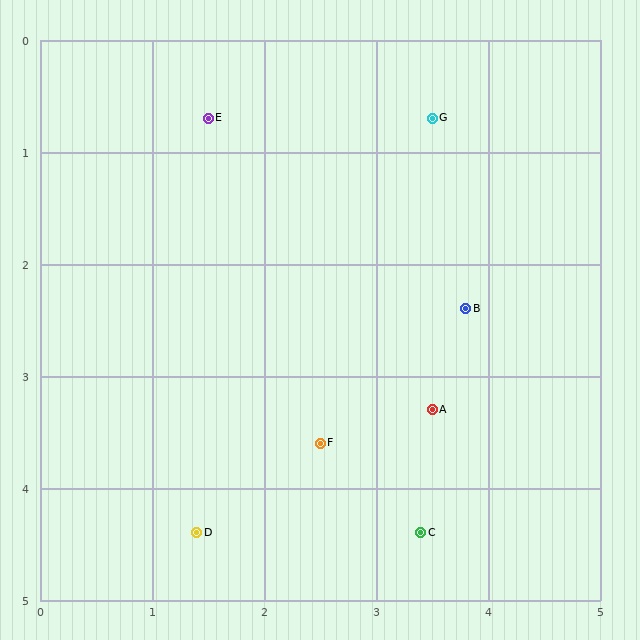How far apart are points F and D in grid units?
Points F and D are about 1.4 grid units apart.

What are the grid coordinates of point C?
Point C is at approximately (3.4, 4.4).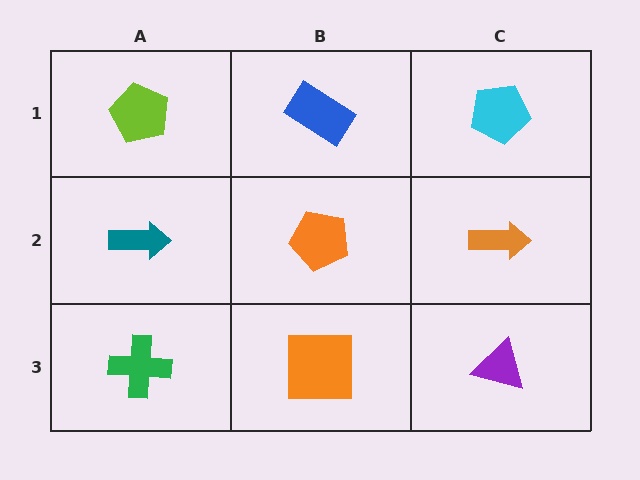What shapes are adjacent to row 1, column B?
An orange pentagon (row 2, column B), a lime pentagon (row 1, column A), a cyan pentagon (row 1, column C).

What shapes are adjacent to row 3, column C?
An orange arrow (row 2, column C), an orange square (row 3, column B).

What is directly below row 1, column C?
An orange arrow.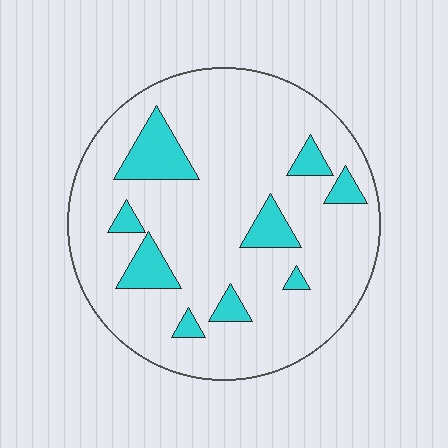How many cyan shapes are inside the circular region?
9.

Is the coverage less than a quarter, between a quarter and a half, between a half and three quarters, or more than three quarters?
Less than a quarter.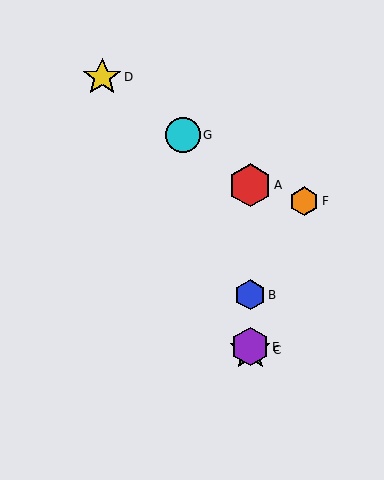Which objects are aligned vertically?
Objects A, B, C, E are aligned vertically.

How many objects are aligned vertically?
4 objects (A, B, C, E) are aligned vertically.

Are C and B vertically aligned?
Yes, both are at x≈250.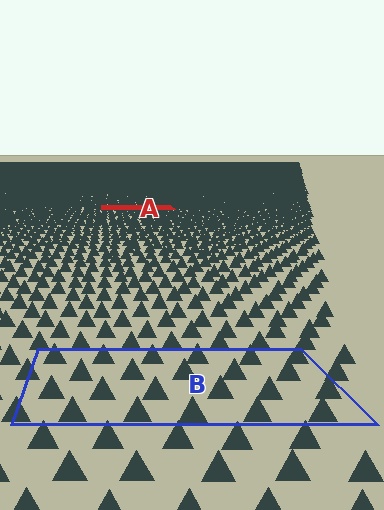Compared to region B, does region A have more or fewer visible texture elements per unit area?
Region A has more texture elements per unit area — they are packed more densely because it is farther away.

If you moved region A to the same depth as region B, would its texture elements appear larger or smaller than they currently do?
They would appear larger. At a closer depth, the same texture elements are projected at a bigger on-screen size.